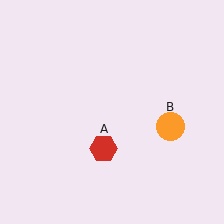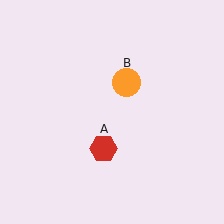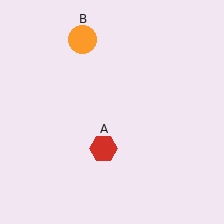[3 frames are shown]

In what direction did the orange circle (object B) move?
The orange circle (object B) moved up and to the left.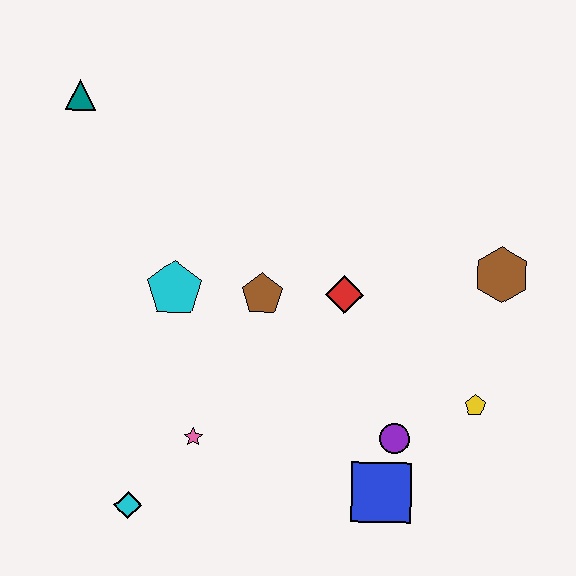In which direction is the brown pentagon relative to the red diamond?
The brown pentagon is to the left of the red diamond.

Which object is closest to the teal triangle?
The cyan pentagon is closest to the teal triangle.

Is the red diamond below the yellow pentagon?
No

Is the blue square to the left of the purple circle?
Yes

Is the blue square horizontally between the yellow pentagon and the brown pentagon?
Yes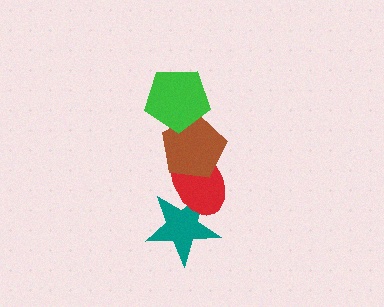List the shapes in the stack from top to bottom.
From top to bottom: the green pentagon, the brown pentagon, the red ellipse, the teal star.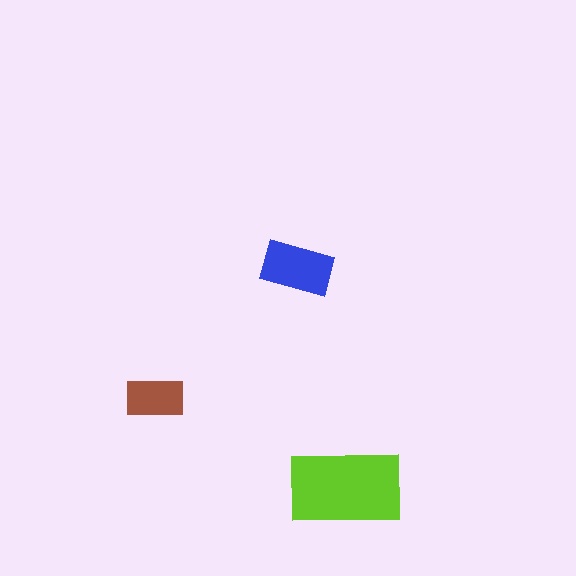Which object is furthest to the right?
The lime rectangle is rightmost.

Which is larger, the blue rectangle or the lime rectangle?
The lime one.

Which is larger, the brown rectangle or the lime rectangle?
The lime one.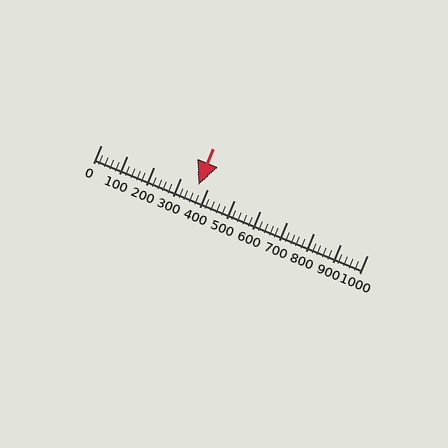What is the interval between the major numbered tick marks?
The major tick marks are spaced 100 units apart.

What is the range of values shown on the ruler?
The ruler shows values from 0 to 1000.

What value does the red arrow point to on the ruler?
The red arrow points to approximately 366.